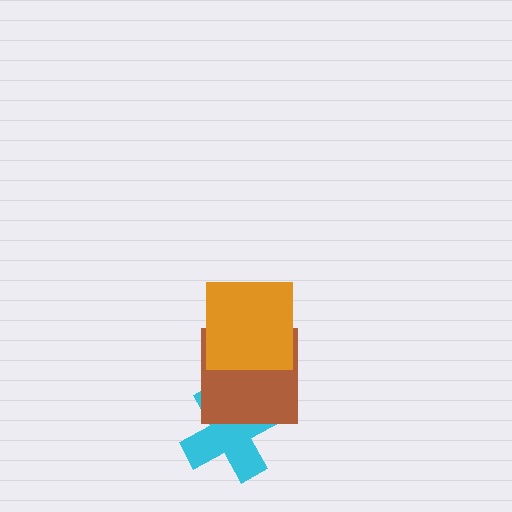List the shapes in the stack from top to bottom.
From top to bottom: the orange square, the brown square, the cyan cross.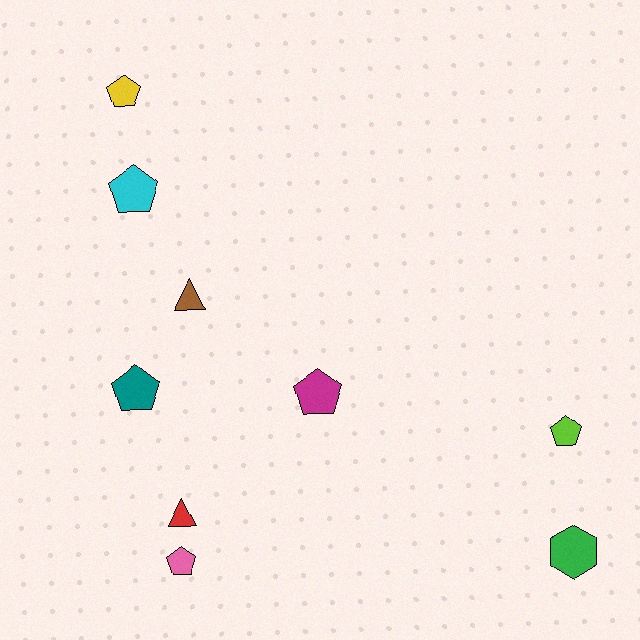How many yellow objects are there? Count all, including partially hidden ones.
There is 1 yellow object.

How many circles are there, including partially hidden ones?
There are no circles.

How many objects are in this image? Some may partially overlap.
There are 9 objects.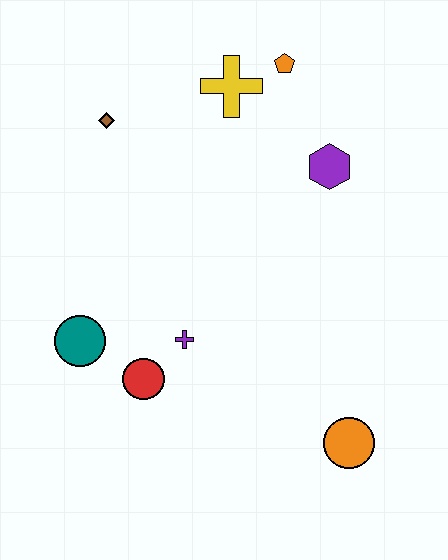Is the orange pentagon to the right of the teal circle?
Yes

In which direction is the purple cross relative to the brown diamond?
The purple cross is below the brown diamond.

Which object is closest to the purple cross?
The red circle is closest to the purple cross.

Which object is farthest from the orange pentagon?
The orange circle is farthest from the orange pentagon.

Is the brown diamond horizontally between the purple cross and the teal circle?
Yes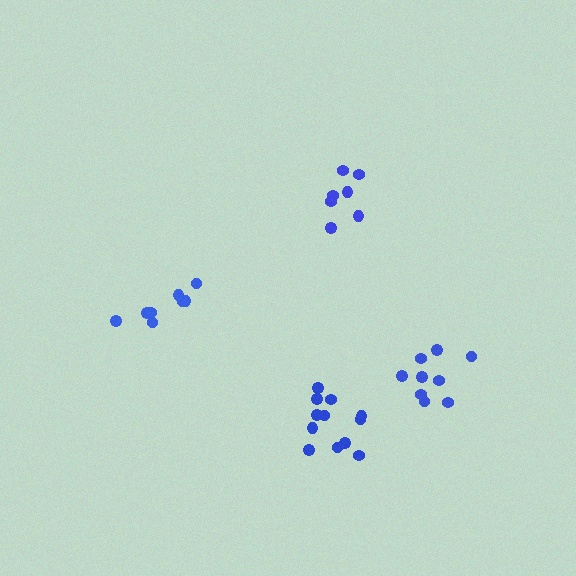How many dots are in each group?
Group 1: 7 dots, Group 2: 12 dots, Group 3: 8 dots, Group 4: 9 dots (36 total).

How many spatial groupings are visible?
There are 4 spatial groupings.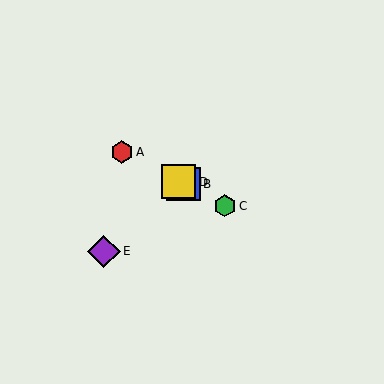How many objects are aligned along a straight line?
4 objects (A, B, C, D) are aligned along a straight line.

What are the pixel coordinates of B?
Object B is at (183, 184).